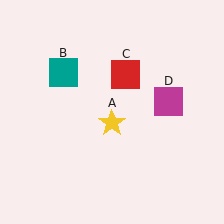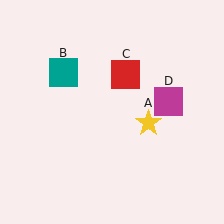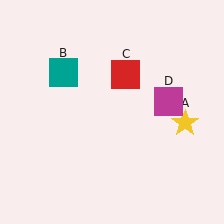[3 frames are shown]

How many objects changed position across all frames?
1 object changed position: yellow star (object A).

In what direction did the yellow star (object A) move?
The yellow star (object A) moved right.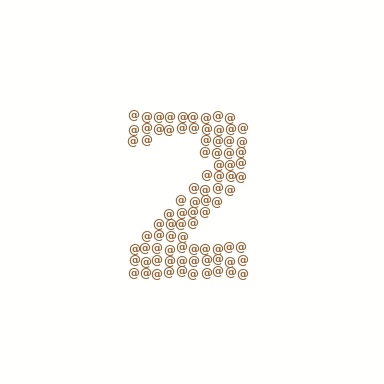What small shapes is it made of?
It is made of small at signs.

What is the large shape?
The large shape is the digit 2.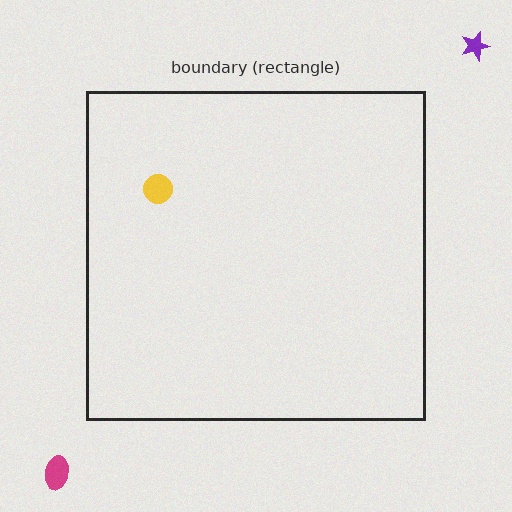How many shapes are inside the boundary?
1 inside, 2 outside.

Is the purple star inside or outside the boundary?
Outside.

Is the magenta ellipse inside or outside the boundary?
Outside.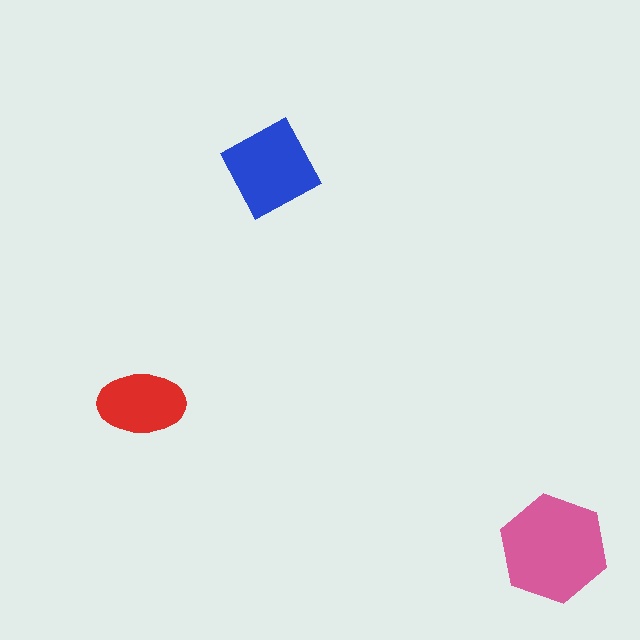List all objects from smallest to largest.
The red ellipse, the blue square, the pink hexagon.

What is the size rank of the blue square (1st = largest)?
2nd.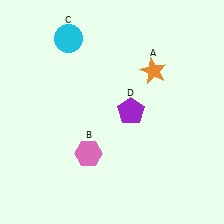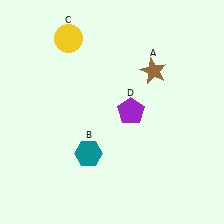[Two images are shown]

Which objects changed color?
A changed from orange to brown. B changed from pink to teal. C changed from cyan to yellow.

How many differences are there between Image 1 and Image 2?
There are 3 differences between the two images.